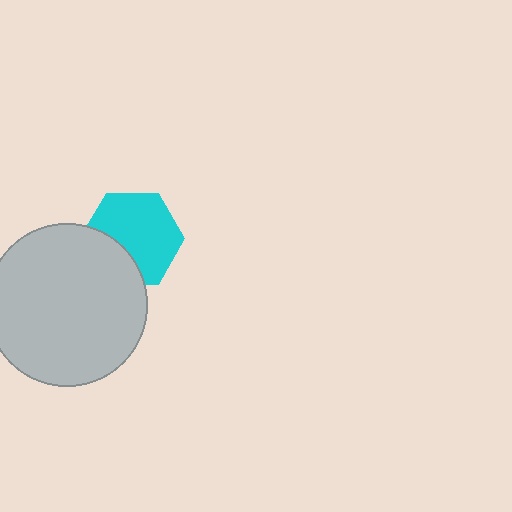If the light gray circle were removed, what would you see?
You would see the complete cyan hexagon.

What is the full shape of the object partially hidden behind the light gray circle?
The partially hidden object is a cyan hexagon.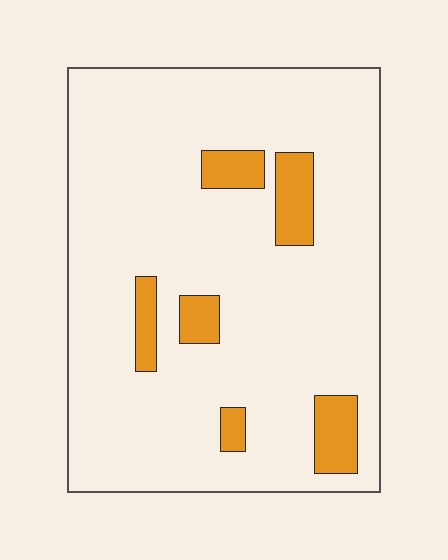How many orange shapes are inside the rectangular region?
6.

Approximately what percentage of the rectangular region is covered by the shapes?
Approximately 10%.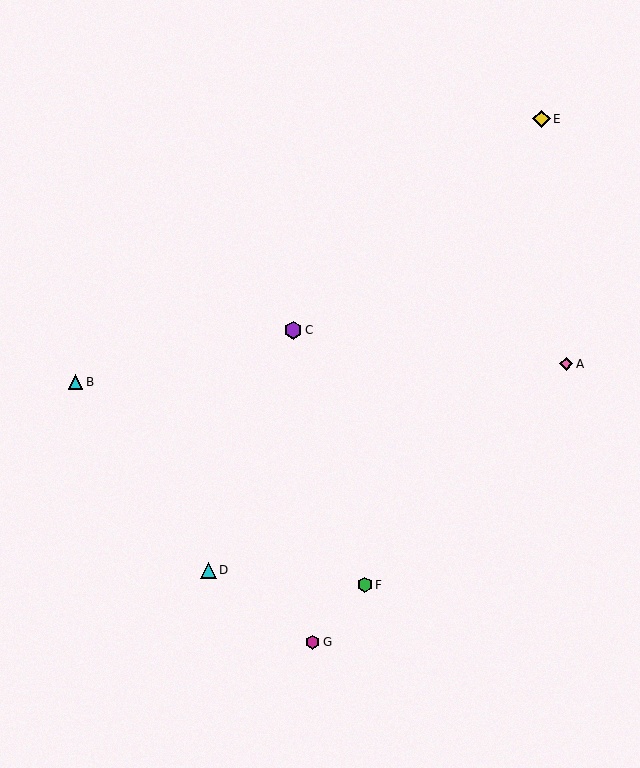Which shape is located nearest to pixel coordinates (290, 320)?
The purple hexagon (labeled C) at (293, 330) is nearest to that location.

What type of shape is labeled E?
Shape E is a yellow diamond.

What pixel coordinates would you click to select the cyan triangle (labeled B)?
Click at (76, 382) to select the cyan triangle B.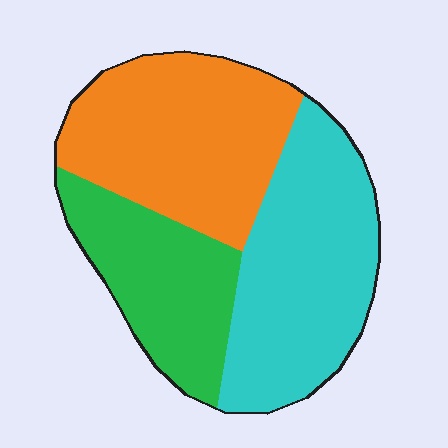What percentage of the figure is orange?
Orange covers 37% of the figure.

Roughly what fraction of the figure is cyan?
Cyan takes up about three eighths (3/8) of the figure.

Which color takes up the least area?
Green, at roughly 25%.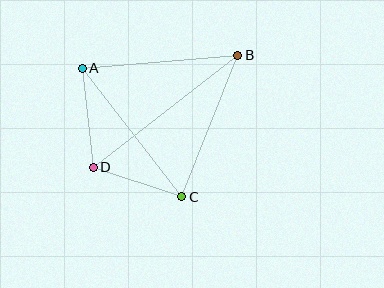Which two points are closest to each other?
Points C and D are closest to each other.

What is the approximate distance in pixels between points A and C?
The distance between A and C is approximately 162 pixels.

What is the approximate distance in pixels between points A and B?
The distance between A and B is approximately 156 pixels.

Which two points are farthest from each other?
Points B and D are farthest from each other.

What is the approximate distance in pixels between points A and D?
The distance between A and D is approximately 99 pixels.